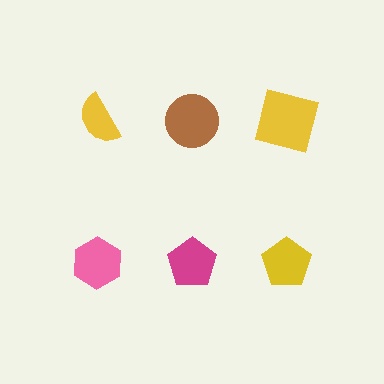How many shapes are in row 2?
3 shapes.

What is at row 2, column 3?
A yellow pentagon.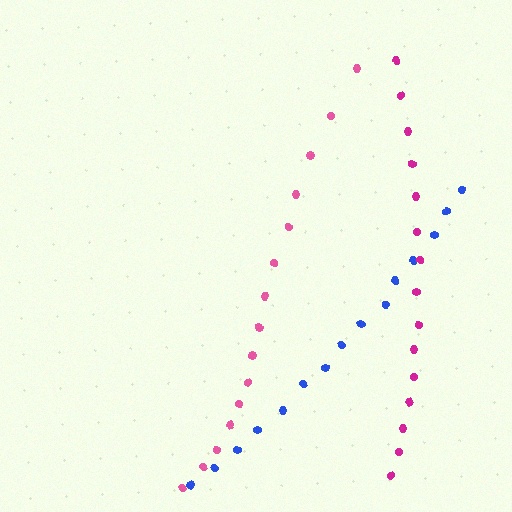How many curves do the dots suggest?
There are 3 distinct paths.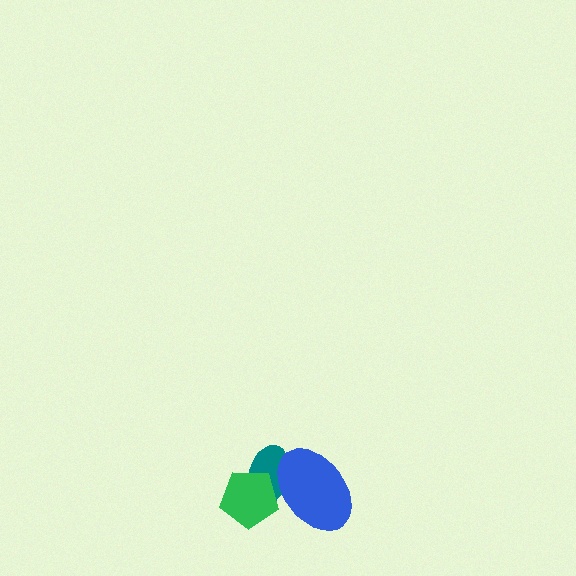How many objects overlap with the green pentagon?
2 objects overlap with the green pentagon.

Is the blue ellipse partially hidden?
No, no other shape covers it.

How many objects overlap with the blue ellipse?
2 objects overlap with the blue ellipse.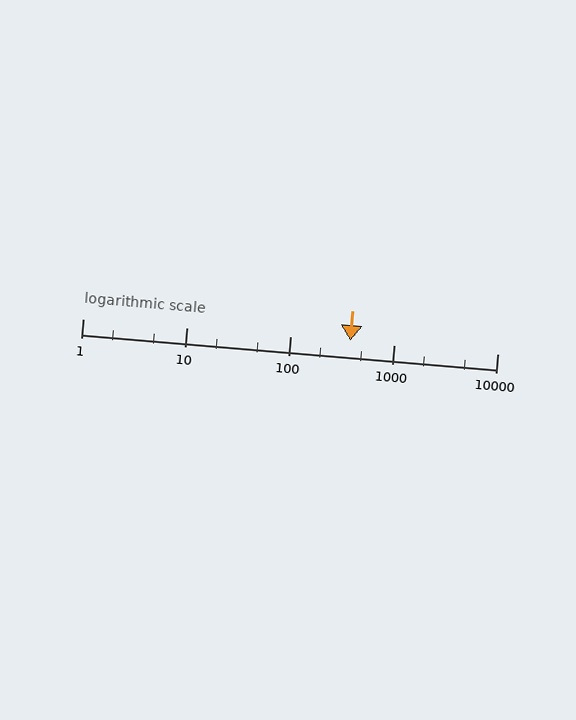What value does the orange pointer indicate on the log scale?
The pointer indicates approximately 380.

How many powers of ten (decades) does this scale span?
The scale spans 4 decades, from 1 to 10000.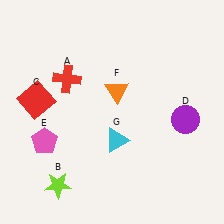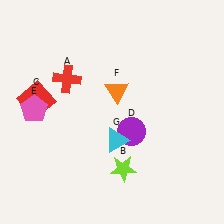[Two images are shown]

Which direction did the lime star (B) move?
The lime star (B) moved right.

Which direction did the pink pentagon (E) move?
The pink pentagon (E) moved up.